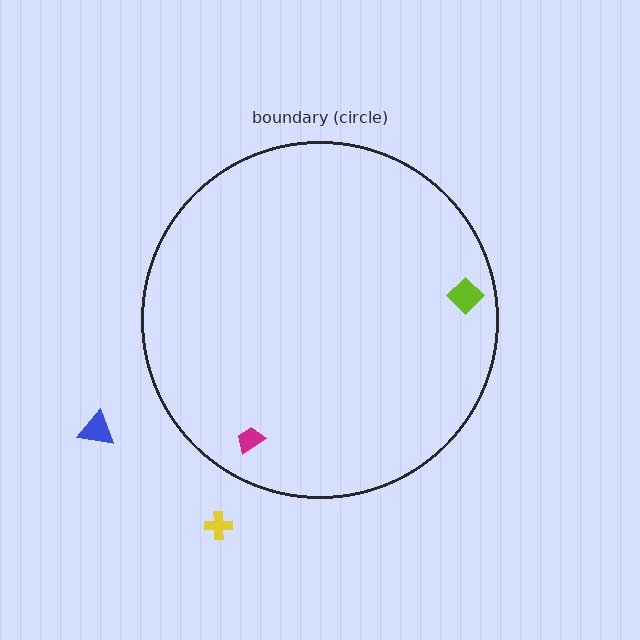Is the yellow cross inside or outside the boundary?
Outside.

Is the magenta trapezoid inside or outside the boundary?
Inside.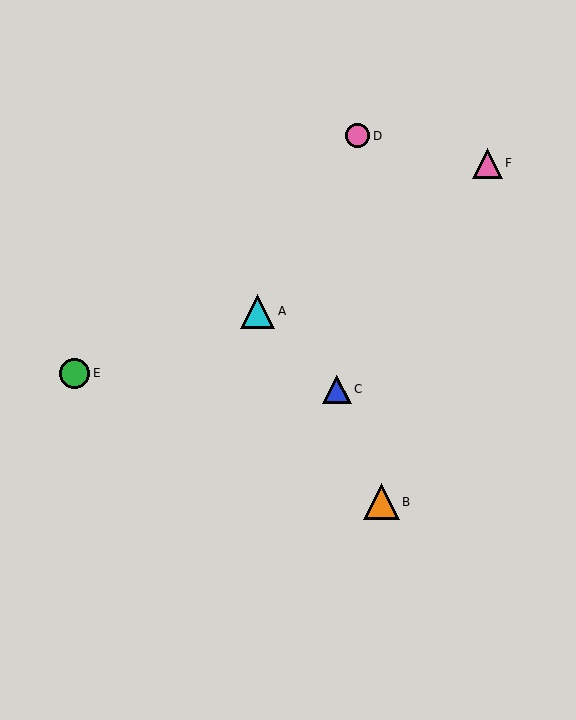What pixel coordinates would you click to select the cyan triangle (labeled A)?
Click at (258, 311) to select the cyan triangle A.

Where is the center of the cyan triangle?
The center of the cyan triangle is at (258, 311).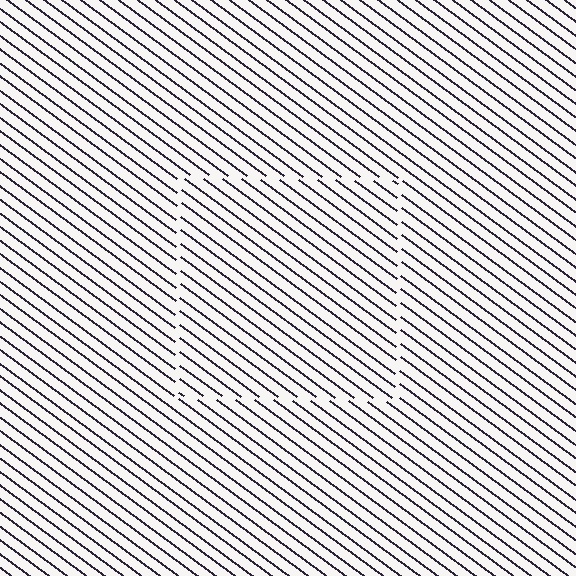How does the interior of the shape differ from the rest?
The interior of the shape contains the same grating, shifted by half a period — the contour is defined by the phase discontinuity where line-ends from the inner and outer gratings abut.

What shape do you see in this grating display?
An illusory square. The interior of the shape contains the same grating, shifted by half a period — the contour is defined by the phase discontinuity where line-ends from the inner and outer gratings abut.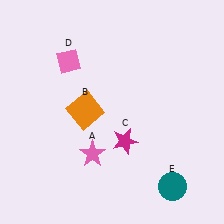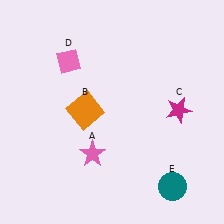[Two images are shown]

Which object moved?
The magenta star (C) moved right.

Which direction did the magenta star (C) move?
The magenta star (C) moved right.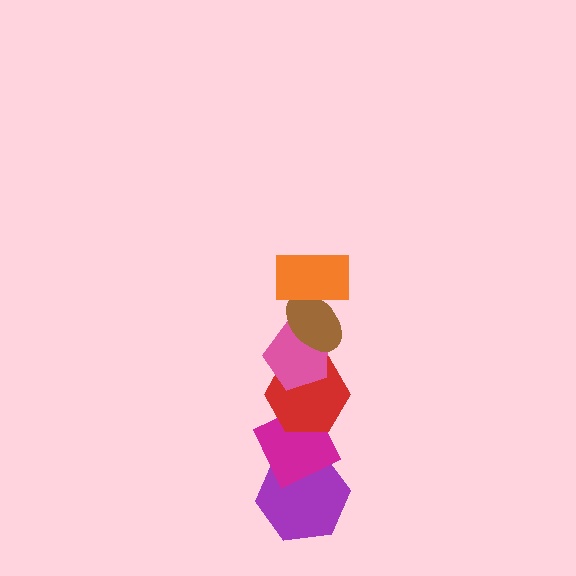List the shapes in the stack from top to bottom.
From top to bottom: the orange rectangle, the brown ellipse, the pink pentagon, the red hexagon, the magenta diamond, the purple hexagon.